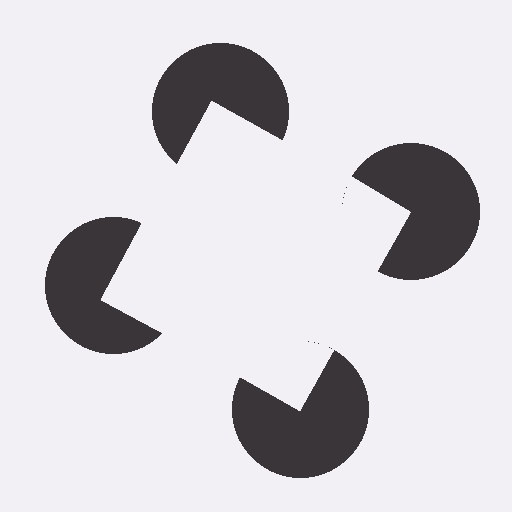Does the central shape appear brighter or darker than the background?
It typically appears slightly brighter than the background, even though no actual brightness change is drawn.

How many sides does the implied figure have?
4 sides.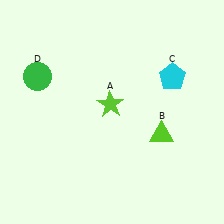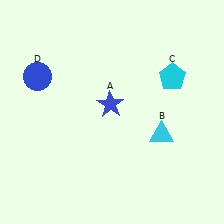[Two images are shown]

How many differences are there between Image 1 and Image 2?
There are 3 differences between the two images.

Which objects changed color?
A changed from lime to blue. B changed from lime to cyan. D changed from green to blue.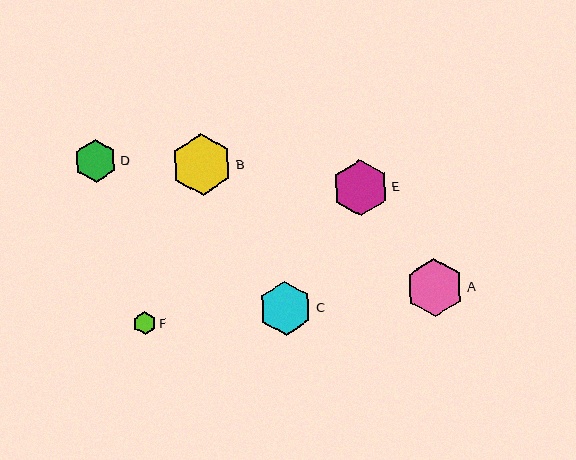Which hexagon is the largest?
Hexagon B is the largest with a size of approximately 62 pixels.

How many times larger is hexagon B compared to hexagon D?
Hexagon B is approximately 1.4 times the size of hexagon D.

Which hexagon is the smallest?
Hexagon F is the smallest with a size of approximately 24 pixels.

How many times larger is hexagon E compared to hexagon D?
Hexagon E is approximately 1.3 times the size of hexagon D.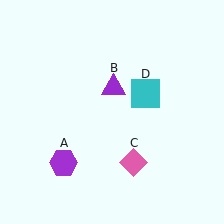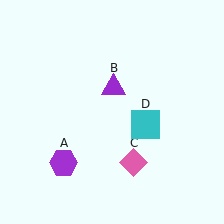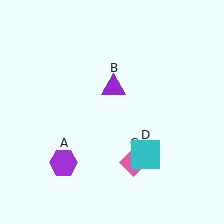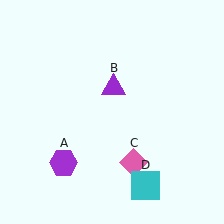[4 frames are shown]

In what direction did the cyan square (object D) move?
The cyan square (object D) moved down.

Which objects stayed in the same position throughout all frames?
Purple hexagon (object A) and purple triangle (object B) and pink diamond (object C) remained stationary.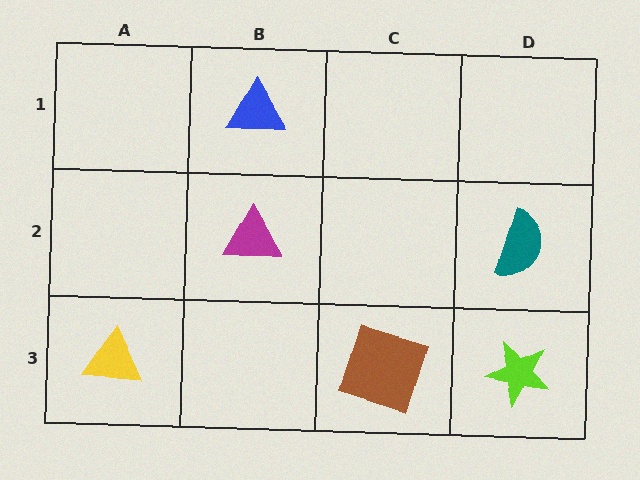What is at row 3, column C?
A brown square.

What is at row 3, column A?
A yellow triangle.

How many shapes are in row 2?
2 shapes.